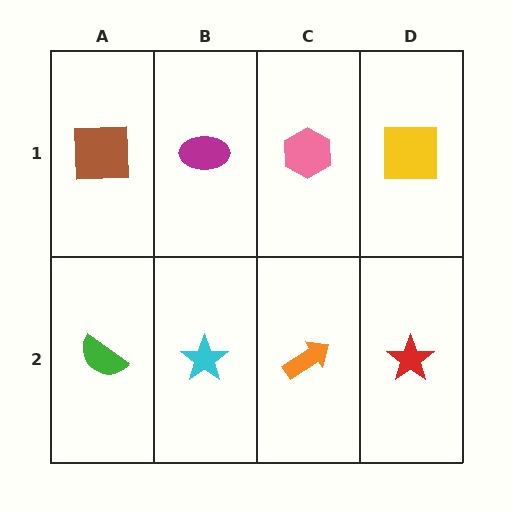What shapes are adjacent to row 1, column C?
An orange arrow (row 2, column C), a magenta ellipse (row 1, column B), a yellow square (row 1, column D).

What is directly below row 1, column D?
A red star.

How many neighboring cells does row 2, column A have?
2.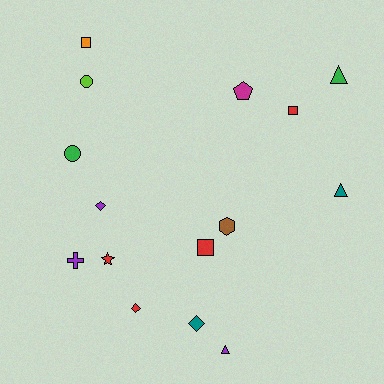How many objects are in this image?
There are 15 objects.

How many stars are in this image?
There is 1 star.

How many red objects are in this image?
There are 4 red objects.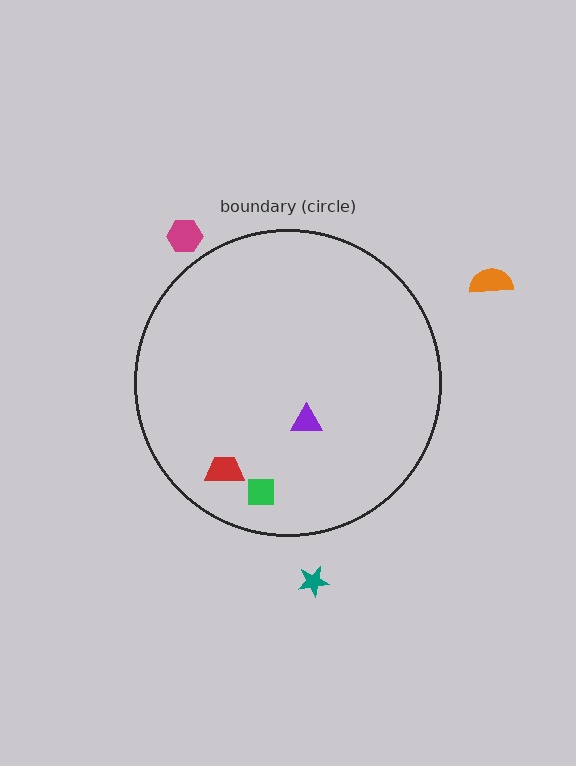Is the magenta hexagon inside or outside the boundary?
Outside.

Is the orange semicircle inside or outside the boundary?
Outside.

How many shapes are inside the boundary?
3 inside, 3 outside.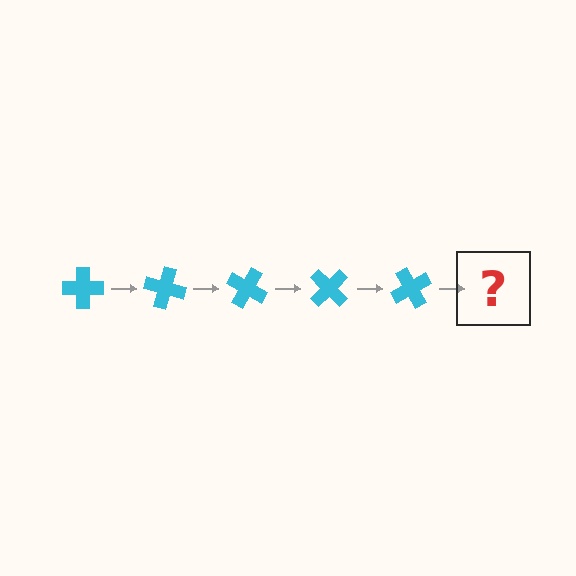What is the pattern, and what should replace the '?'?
The pattern is that the cross rotates 15 degrees each step. The '?' should be a cyan cross rotated 75 degrees.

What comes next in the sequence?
The next element should be a cyan cross rotated 75 degrees.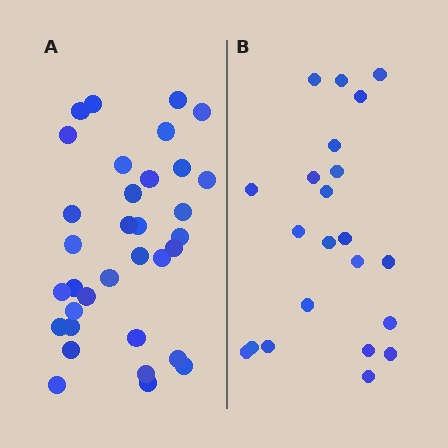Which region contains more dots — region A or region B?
Region A (the left region) has more dots.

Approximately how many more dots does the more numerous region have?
Region A has roughly 12 or so more dots than region B.